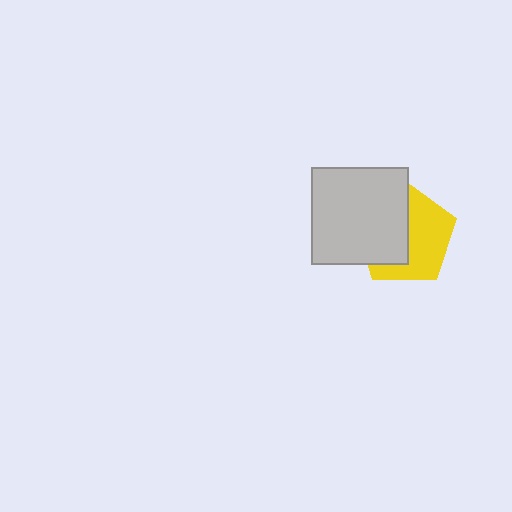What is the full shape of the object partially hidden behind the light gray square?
The partially hidden object is a yellow pentagon.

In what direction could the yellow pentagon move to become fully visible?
The yellow pentagon could move right. That would shift it out from behind the light gray square entirely.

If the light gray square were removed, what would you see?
You would see the complete yellow pentagon.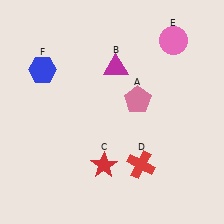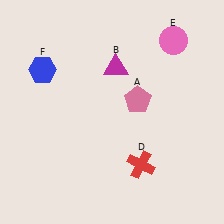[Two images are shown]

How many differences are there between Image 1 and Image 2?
There is 1 difference between the two images.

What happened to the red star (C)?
The red star (C) was removed in Image 2. It was in the bottom-left area of Image 1.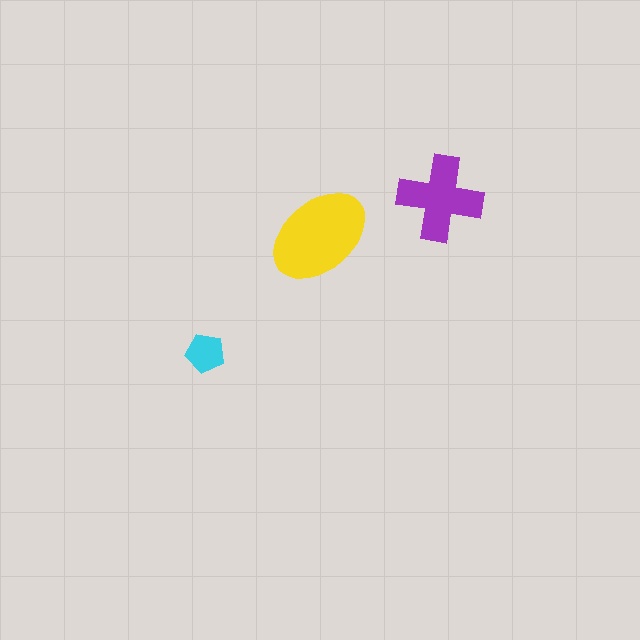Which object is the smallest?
The cyan pentagon.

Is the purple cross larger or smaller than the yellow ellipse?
Smaller.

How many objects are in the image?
There are 3 objects in the image.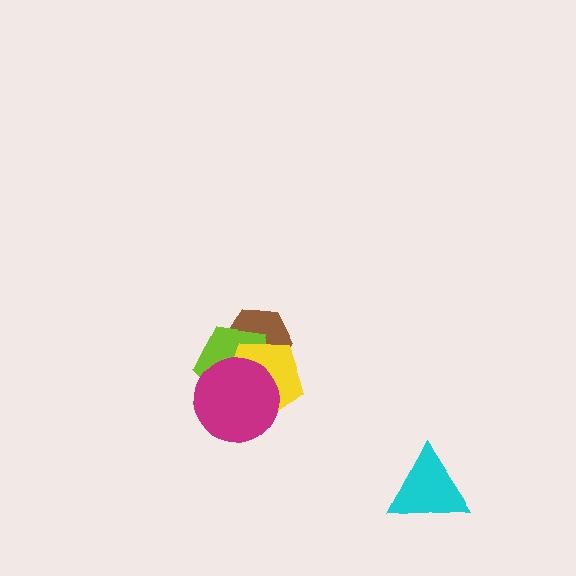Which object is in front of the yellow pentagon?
The magenta circle is in front of the yellow pentagon.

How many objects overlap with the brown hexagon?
3 objects overlap with the brown hexagon.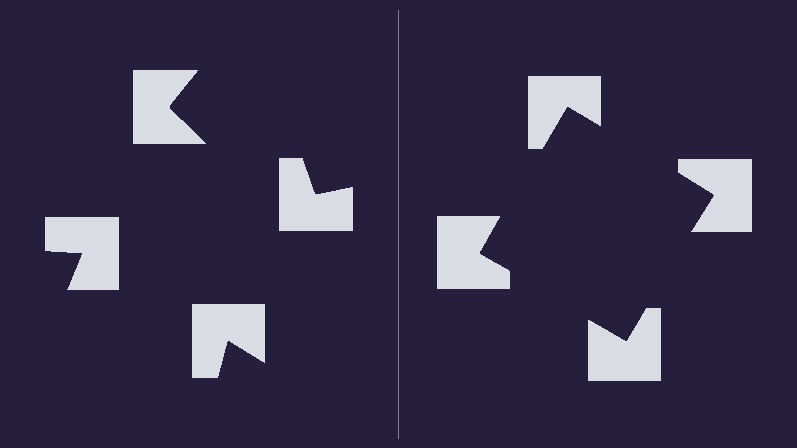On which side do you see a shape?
An illusory square appears on the right side. On the left side the wedge cuts are rotated, so no coherent shape forms.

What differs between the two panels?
The notched squares are positioned identically on both sides; only the wedge orientations differ. On the right they align to a square; on the left they are misaligned.